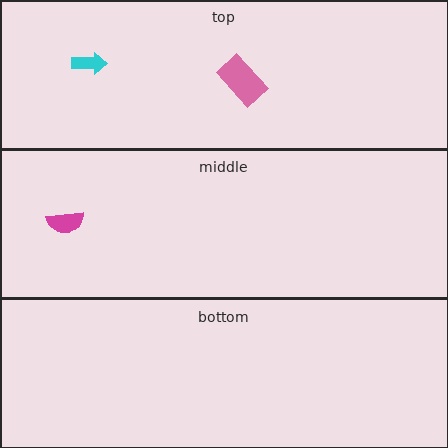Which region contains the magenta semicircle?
The middle region.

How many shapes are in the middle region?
1.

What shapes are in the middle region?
The magenta semicircle.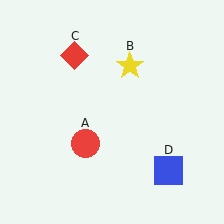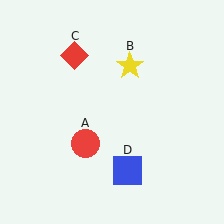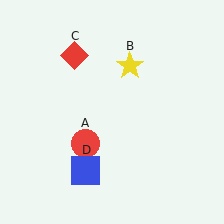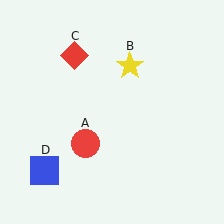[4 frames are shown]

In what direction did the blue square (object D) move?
The blue square (object D) moved left.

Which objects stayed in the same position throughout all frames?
Red circle (object A) and yellow star (object B) and red diamond (object C) remained stationary.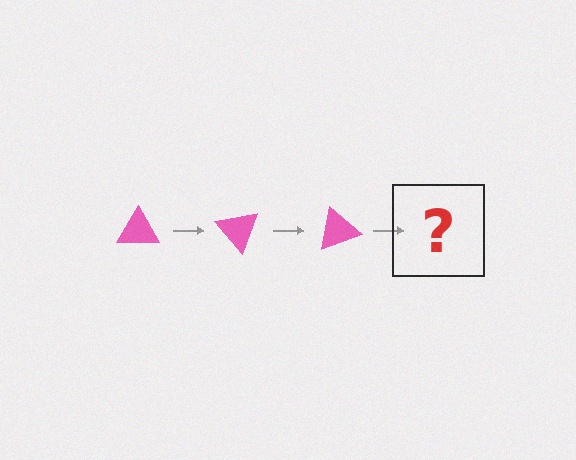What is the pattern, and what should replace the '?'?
The pattern is that the triangle rotates 50 degrees each step. The '?' should be a pink triangle rotated 150 degrees.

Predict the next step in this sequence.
The next step is a pink triangle rotated 150 degrees.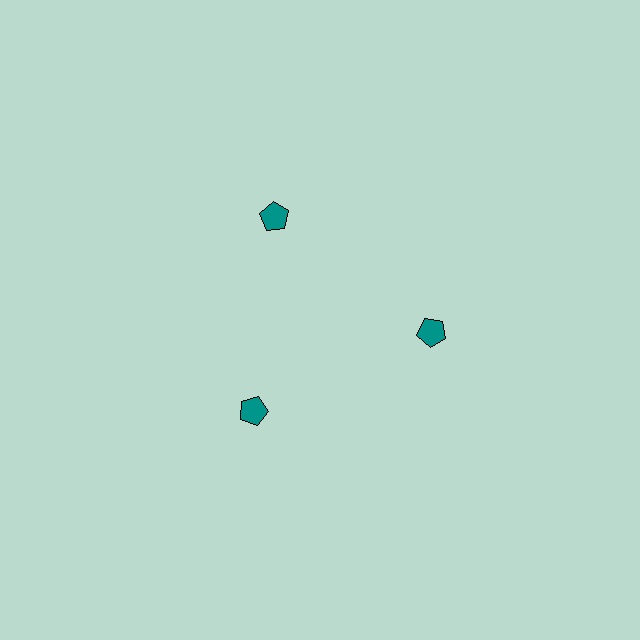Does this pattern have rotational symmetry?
Yes, this pattern has 3-fold rotational symmetry. It looks the same after rotating 120 degrees around the center.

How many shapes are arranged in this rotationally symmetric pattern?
There are 3 shapes, arranged in 3 groups of 1.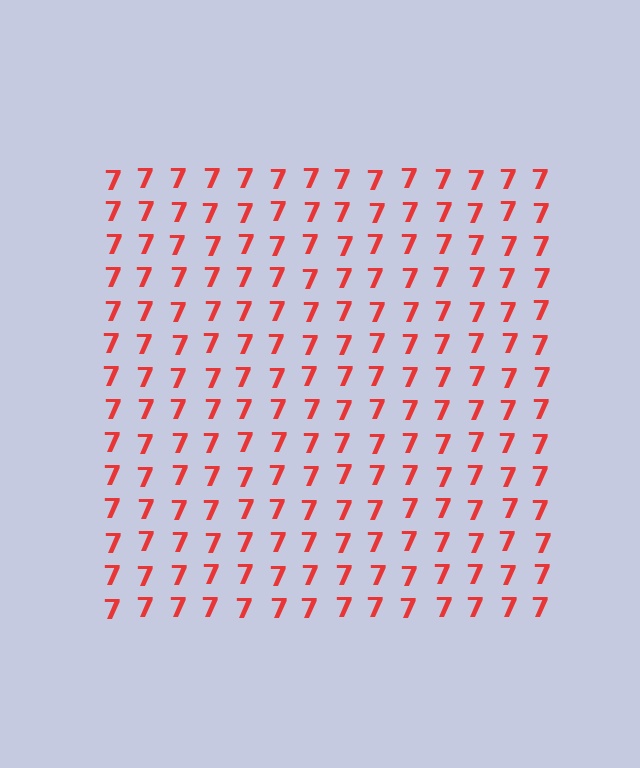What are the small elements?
The small elements are digit 7's.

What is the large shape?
The large shape is a square.